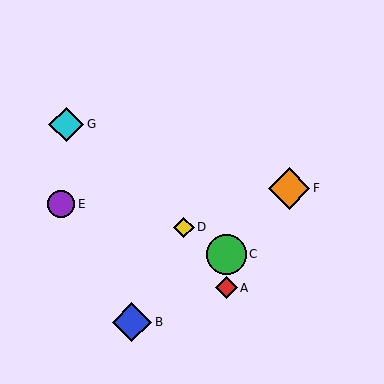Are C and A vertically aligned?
Yes, both are at x≈226.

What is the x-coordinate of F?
Object F is at x≈289.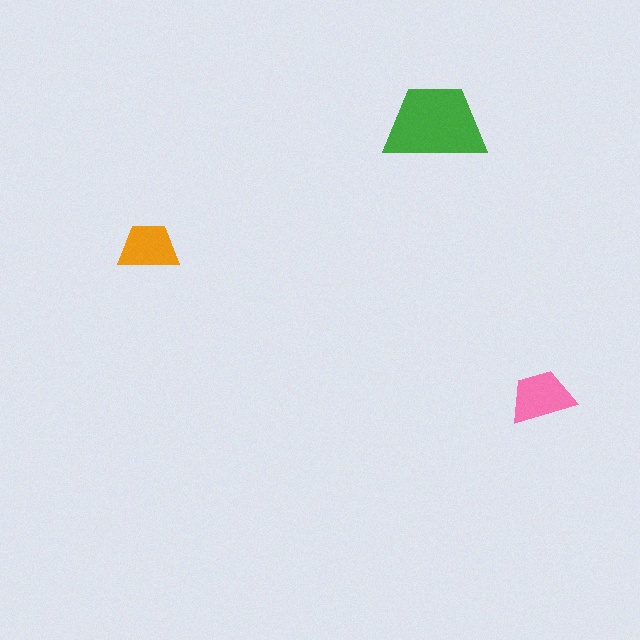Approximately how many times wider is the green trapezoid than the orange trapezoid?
About 1.5 times wider.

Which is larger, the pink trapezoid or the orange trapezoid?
The pink one.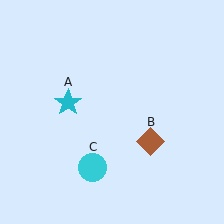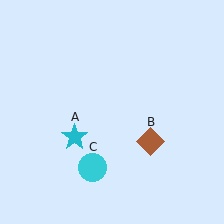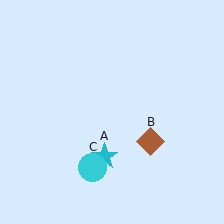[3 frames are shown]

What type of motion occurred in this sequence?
The cyan star (object A) rotated counterclockwise around the center of the scene.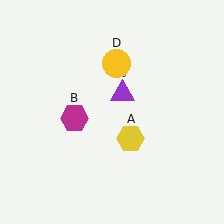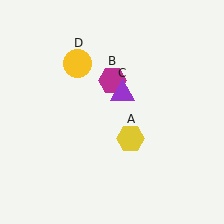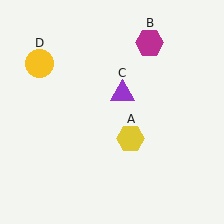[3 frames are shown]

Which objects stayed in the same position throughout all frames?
Yellow hexagon (object A) and purple triangle (object C) remained stationary.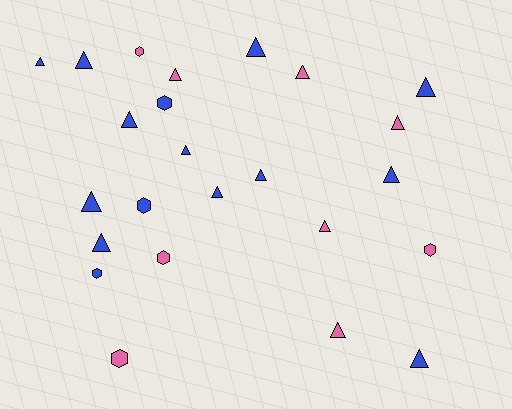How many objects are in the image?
There are 24 objects.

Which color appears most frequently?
Blue, with 15 objects.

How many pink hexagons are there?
There are 4 pink hexagons.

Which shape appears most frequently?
Triangle, with 17 objects.